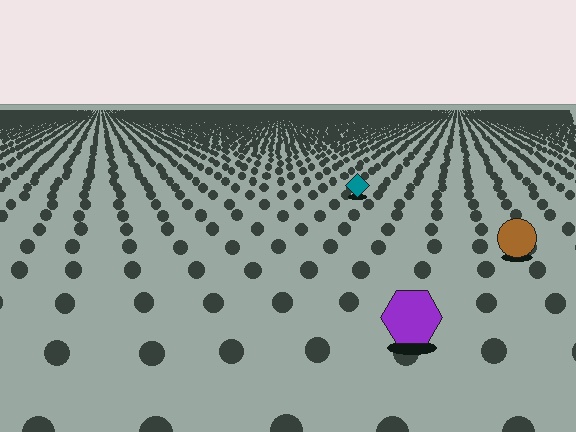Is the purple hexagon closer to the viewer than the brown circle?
Yes. The purple hexagon is closer — you can tell from the texture gradient: the ground texture is coarser near it.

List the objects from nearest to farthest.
From nearest to farthest: the purple hexagon, the brown circle, the teal diamond.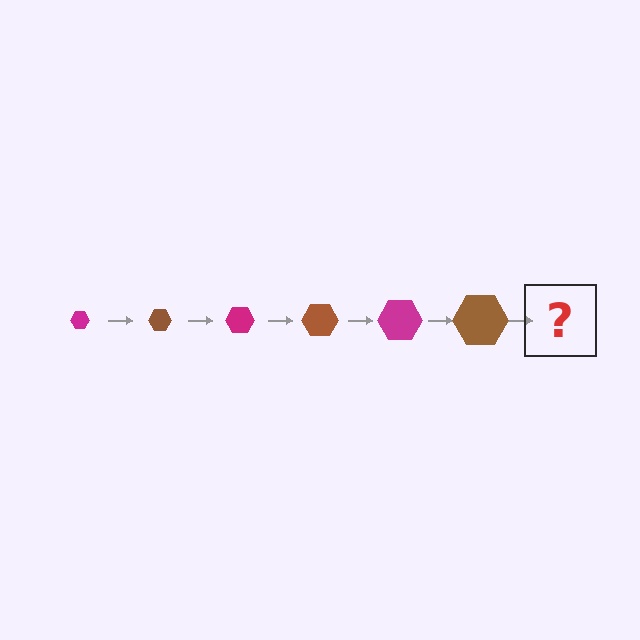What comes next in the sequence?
The next element should be a magenta hexagon, larger than the previous one.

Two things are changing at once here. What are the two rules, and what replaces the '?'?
The two rules are that the hexagon grows larger each step and the color cycles through magenta and brown. The '?' should be a magenta hexagon, larger than the previous one.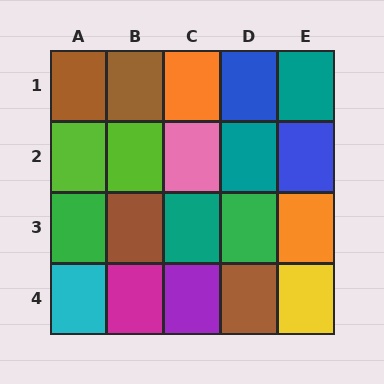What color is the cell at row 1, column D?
Blue.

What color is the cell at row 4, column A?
Cyan.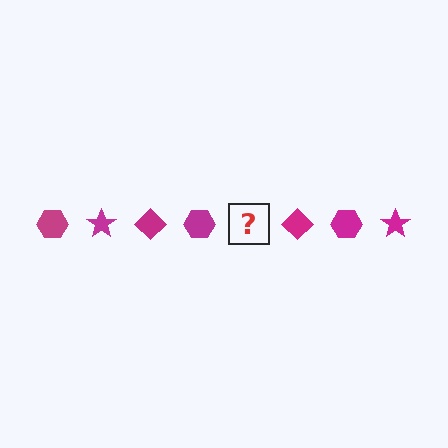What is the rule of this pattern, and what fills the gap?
The rule is that the pattern cycles through hexagon, star, diamond shapes in magenta. The gap should be filled with a magenta star.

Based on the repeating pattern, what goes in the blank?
The blank should be a magenta star.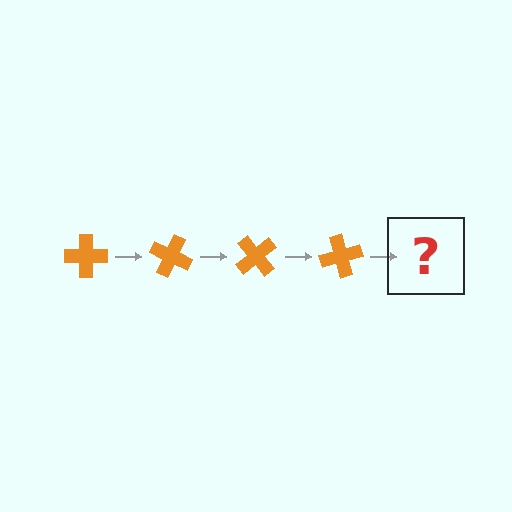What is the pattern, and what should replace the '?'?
The pattern is that the cross rotates 25 degrees each step. The '?' should be an orange cross rotated 100 degrees.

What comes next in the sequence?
The next element should be an orange cross rotated 100 degrees.